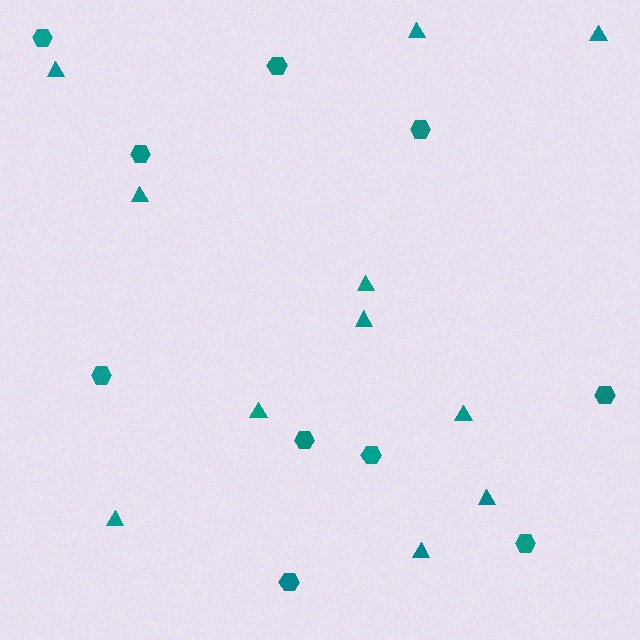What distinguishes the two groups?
There are 2 groups: one group of triangles (11) and one group of hexagons (10).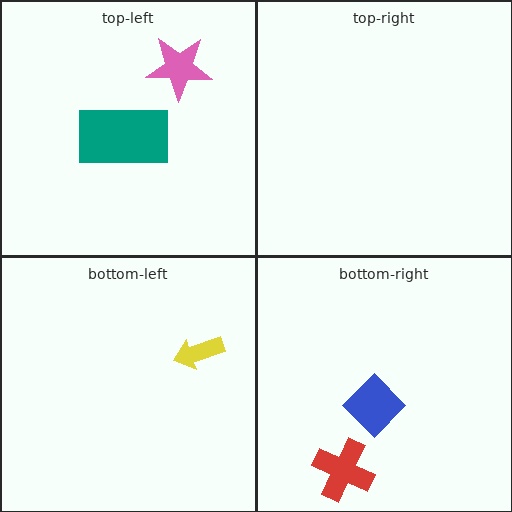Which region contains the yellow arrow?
The bottom-left region.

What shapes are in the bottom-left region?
The yellow arrow.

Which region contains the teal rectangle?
The top-left region.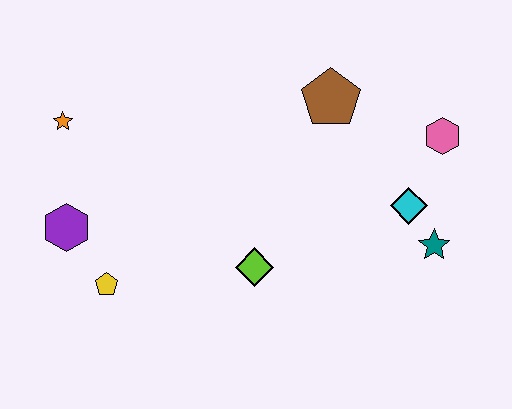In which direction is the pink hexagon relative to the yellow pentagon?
The pink hexagon is to the right of the yellow pentagon.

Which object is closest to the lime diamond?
The yellow pentagon is closest to the lime diamond.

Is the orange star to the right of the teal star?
No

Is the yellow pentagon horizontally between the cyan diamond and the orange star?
Yes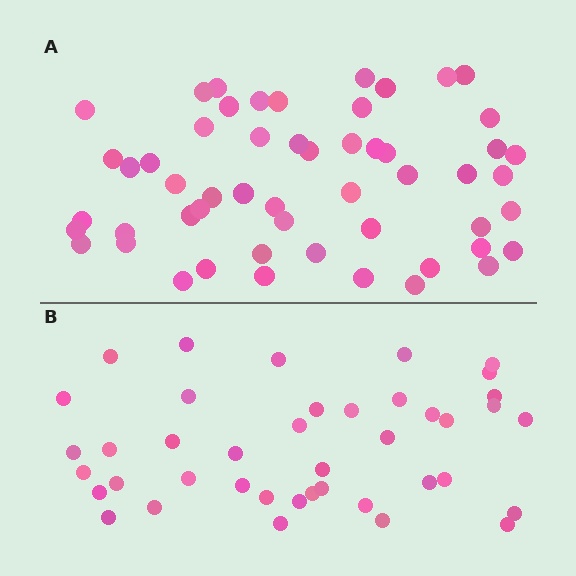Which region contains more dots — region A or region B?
Region A (the top region) has more dots.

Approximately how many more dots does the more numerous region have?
Region A has approximately 15 more dots than region B.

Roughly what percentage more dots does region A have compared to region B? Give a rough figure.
About 30% more.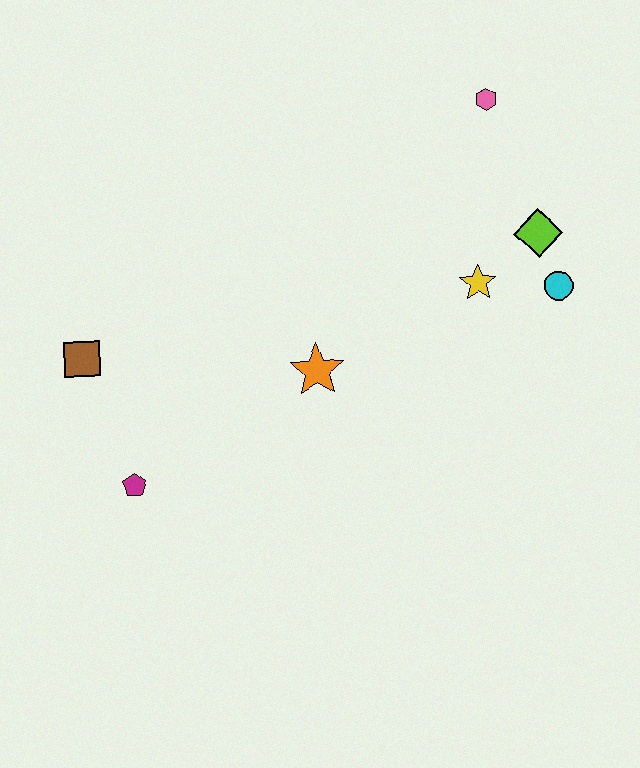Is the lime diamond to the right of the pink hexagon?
Yes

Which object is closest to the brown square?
The magenta pentagon is closest to the brown square.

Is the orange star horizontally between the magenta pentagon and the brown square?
No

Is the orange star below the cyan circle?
Yes